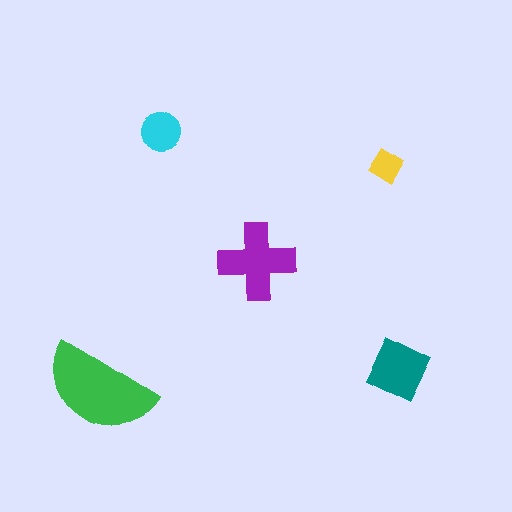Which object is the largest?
The green semicircle.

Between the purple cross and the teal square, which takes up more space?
The purple cross.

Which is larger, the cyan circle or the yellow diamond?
The cyan circle.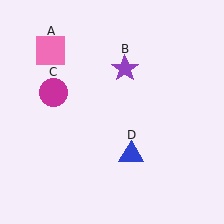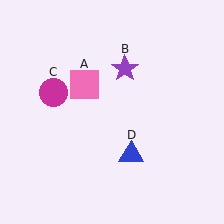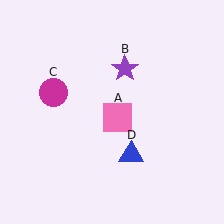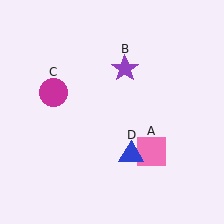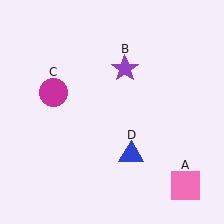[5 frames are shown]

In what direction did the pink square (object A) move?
The pink square (object A) moved down and to the right.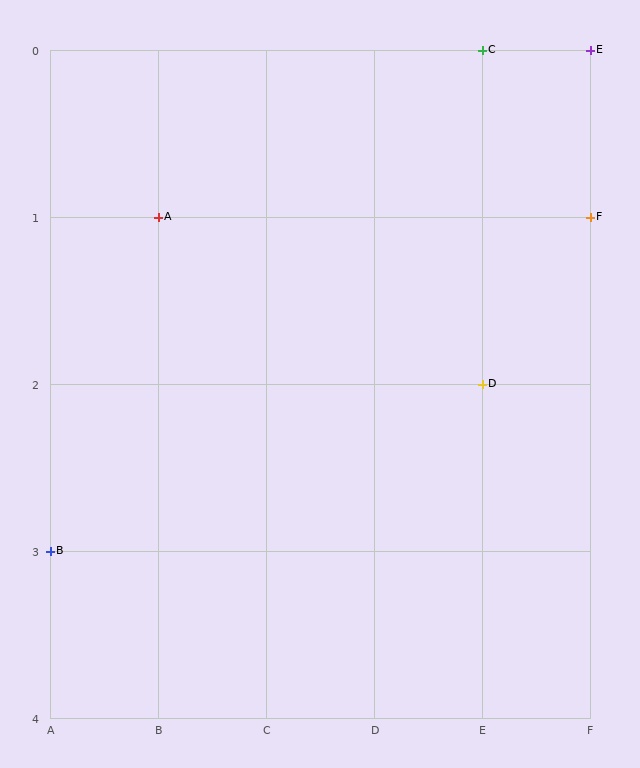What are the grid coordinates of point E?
Point E is at grid coordinates (F, 0).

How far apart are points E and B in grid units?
Points E and B are 5 columns and 3 rows apart (about 5.8 grid units diagonally).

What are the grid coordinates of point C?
Point C is at grid coordinates (E, 0).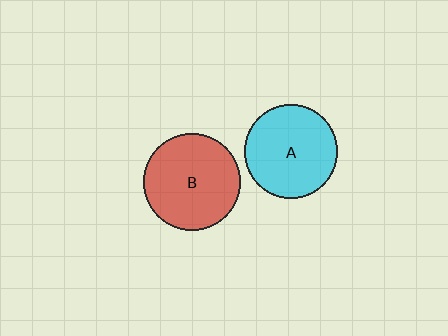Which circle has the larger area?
Circle B (red).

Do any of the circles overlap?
No, none of the circles overlap.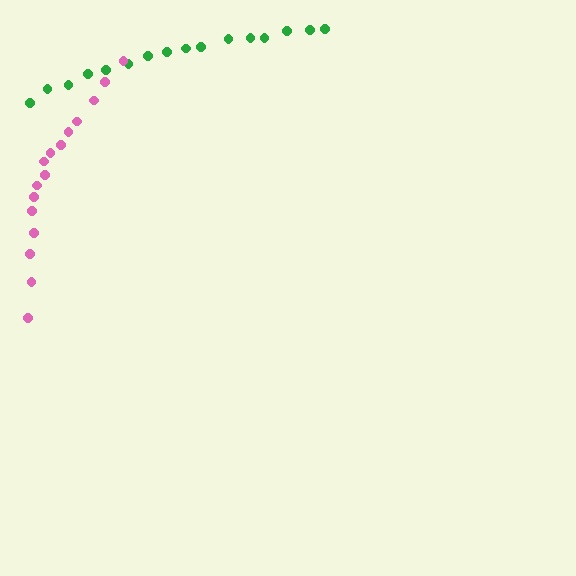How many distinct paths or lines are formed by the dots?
There are 2 distinct paths.